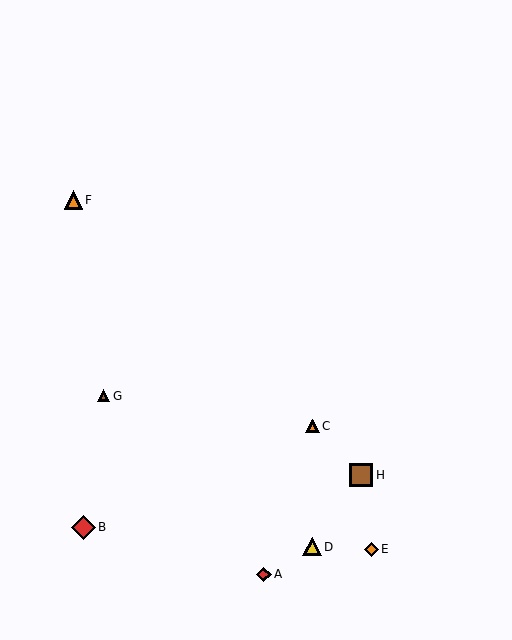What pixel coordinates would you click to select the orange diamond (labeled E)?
Click at (371, 549) to select the orange diamond E.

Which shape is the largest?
The red diamond (labeled B) is the largest.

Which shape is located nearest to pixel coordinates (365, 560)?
The orange diamond (labeled E) at (371, 549) is nearest to that location.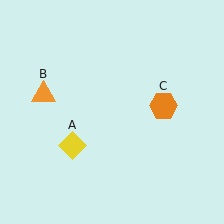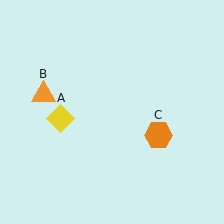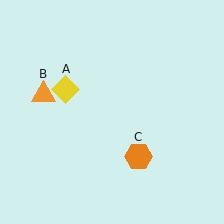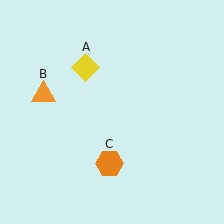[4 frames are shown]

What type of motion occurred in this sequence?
The yellow diamond (object A), orange hexagon (object C) rotated clockwise around the center of the scene.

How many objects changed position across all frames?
2 objects changed position: yellow diamond (object A), orange hexagon (object C).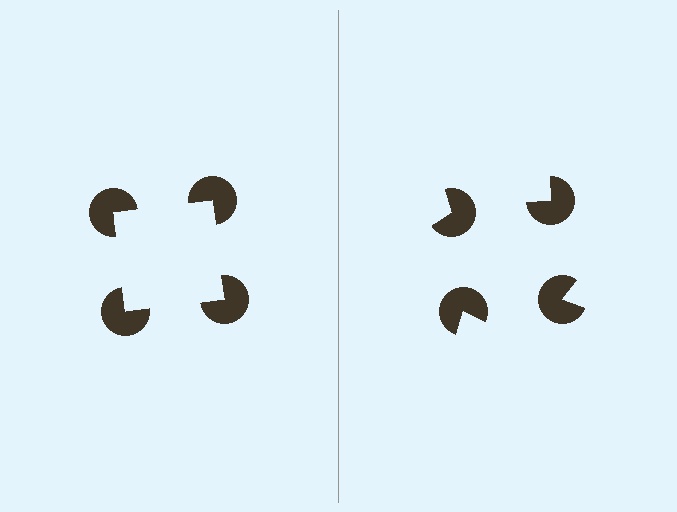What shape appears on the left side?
An illusory square.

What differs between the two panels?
The pac-man discs are positioned identically on both sides; only the wedge orientations differ. On the left they align to a square; on the right they are misaligned.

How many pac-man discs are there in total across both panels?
8 — 4 on each side.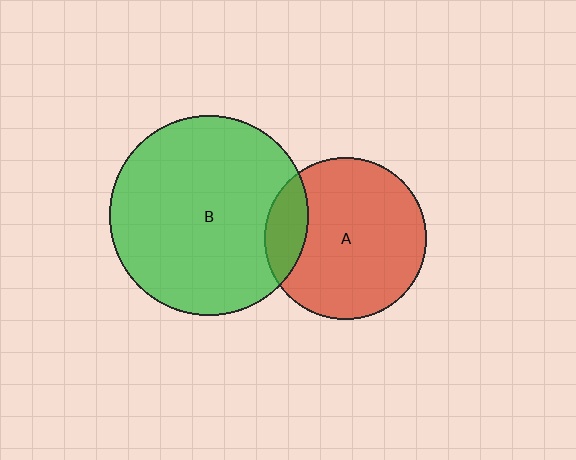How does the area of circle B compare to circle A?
Approximately 1.5 times.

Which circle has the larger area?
Circle B (green).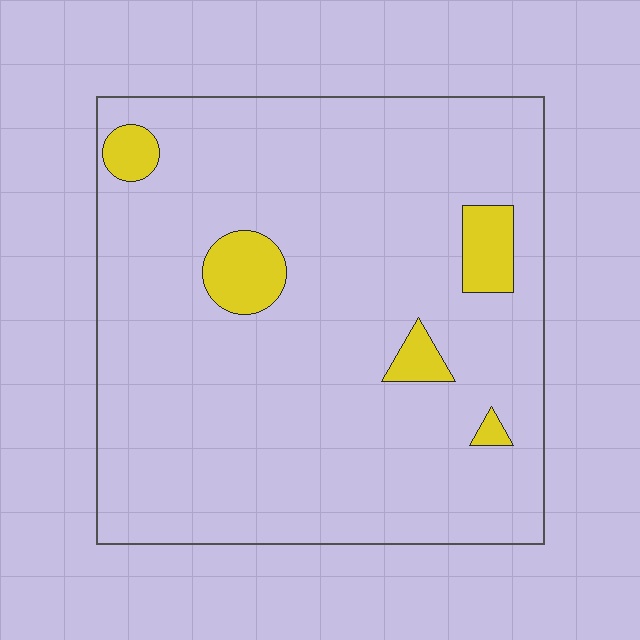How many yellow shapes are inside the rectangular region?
5.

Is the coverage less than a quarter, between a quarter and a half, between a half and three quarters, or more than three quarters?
Less than a quarter.